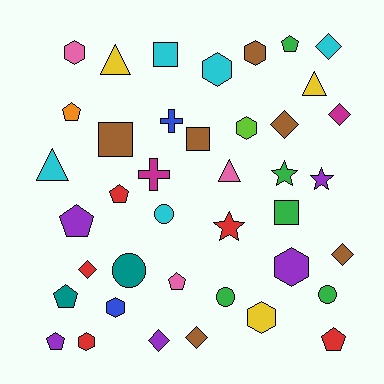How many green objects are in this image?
There are 5 green objects.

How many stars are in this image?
There are 3 stars.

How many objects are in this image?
There are 40 objects.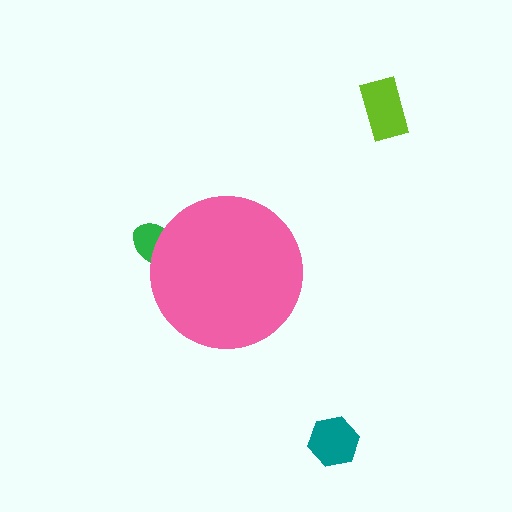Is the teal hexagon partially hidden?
No, the teal hexagon is fully visible.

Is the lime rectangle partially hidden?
No, the lime rectangle is fully visible.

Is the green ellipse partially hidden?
Yes, the green ellipse is partially hidden behind the pink circle.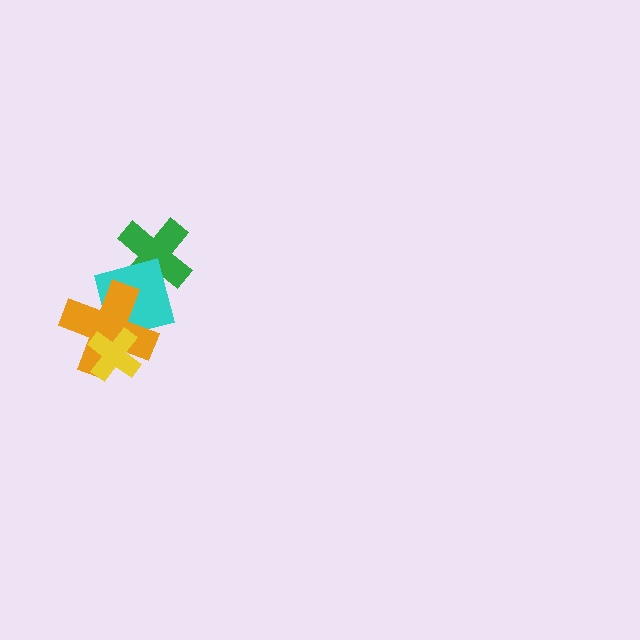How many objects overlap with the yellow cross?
2 objects overlap with the yellow cross.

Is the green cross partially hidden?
Yes, it is partially covered by another shape.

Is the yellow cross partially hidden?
No, no other shape covers it.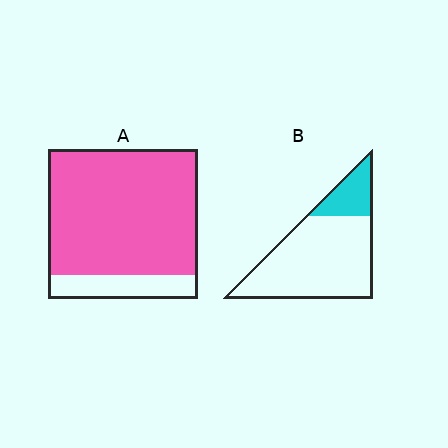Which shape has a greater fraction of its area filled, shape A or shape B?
Shape A.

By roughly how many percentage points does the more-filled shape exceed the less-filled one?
By roughly 65 percentage points (A over B).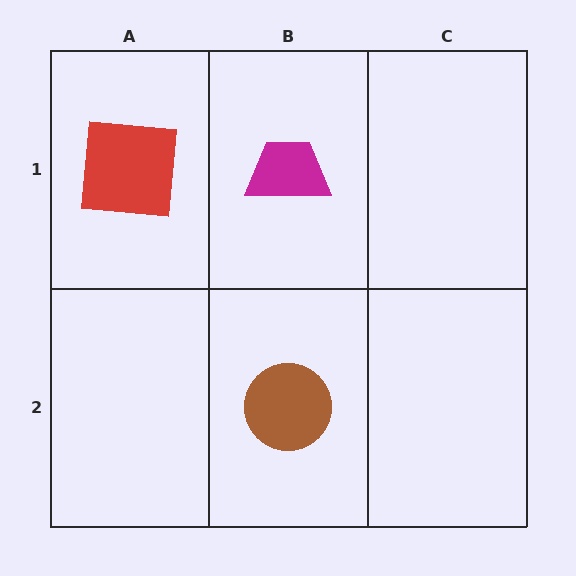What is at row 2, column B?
A brown circle.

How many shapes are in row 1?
2 shapes.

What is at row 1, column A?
A red square.